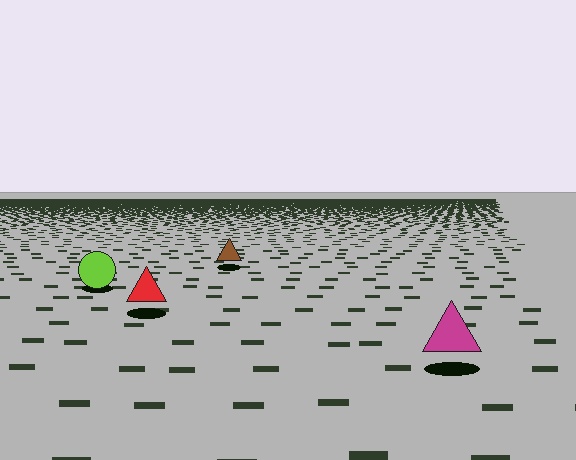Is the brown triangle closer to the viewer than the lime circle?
No. The lime circle is closer — you can tell from the texture gradient: the ground texture is coarser near it.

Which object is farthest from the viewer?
The brown triangle is farthest from the viewer. It appears smaller and the ground texture around it is denser.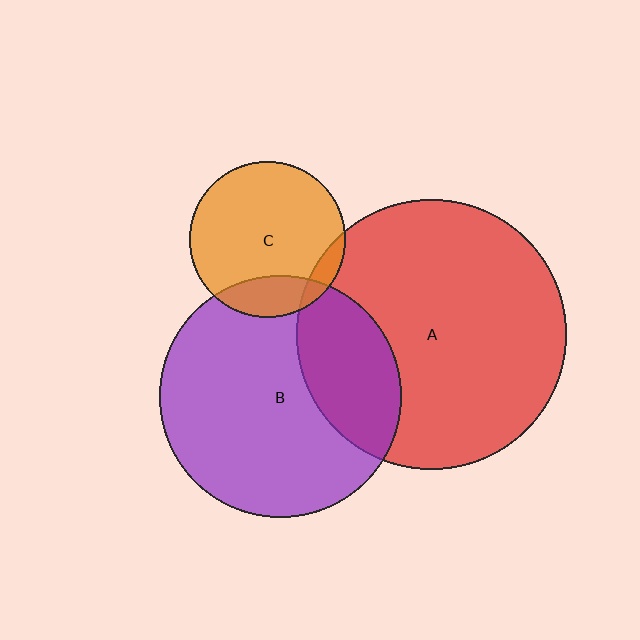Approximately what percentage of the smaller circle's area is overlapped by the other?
Approximately 10%.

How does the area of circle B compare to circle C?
Approximately 2.4 times.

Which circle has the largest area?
Circle A (red).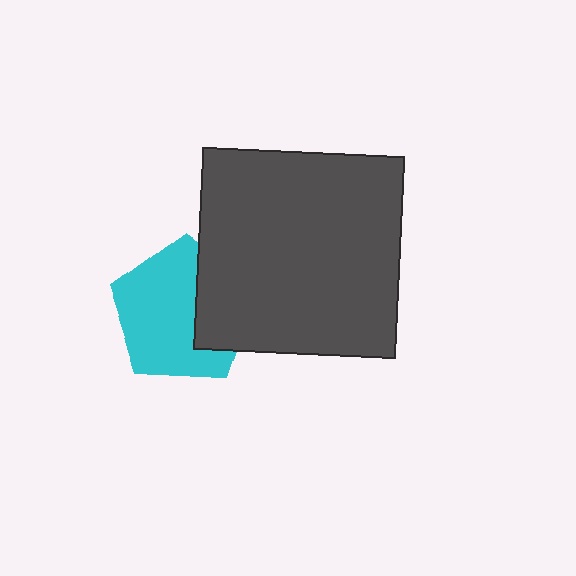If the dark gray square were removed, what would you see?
You would see the complete cyan pentagon.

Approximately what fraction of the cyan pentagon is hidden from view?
Roughly 32% of the cyan pentagon is hidden behind the dark gray square.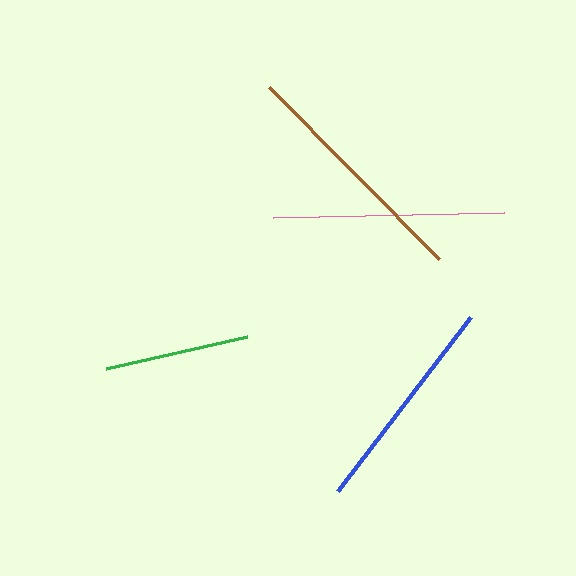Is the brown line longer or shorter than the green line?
The brown line is longer than the green line.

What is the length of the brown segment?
The brown segment is approximately 242 pixels long.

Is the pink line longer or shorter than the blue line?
The pink line is longer than the blue line.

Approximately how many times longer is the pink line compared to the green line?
The pink line is approximately 1.6 times the length of the green line.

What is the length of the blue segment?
The blue segment is approximately 219 pixels long.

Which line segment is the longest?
The brown line is the longest at approximately 242 pixels.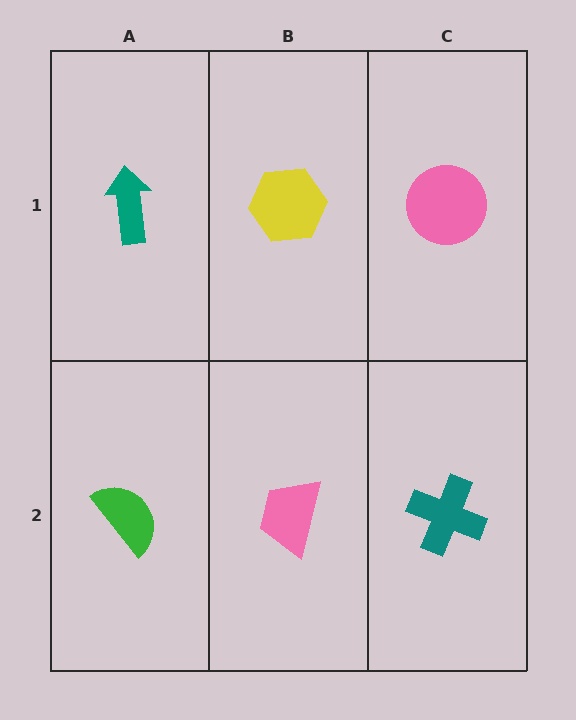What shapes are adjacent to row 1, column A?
A green semicircle (row 2, column A), a yellow hexagon (row 1, column B).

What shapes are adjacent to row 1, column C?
A teal cross (row 2, column C), a yellow hexagon (row 1, column B).